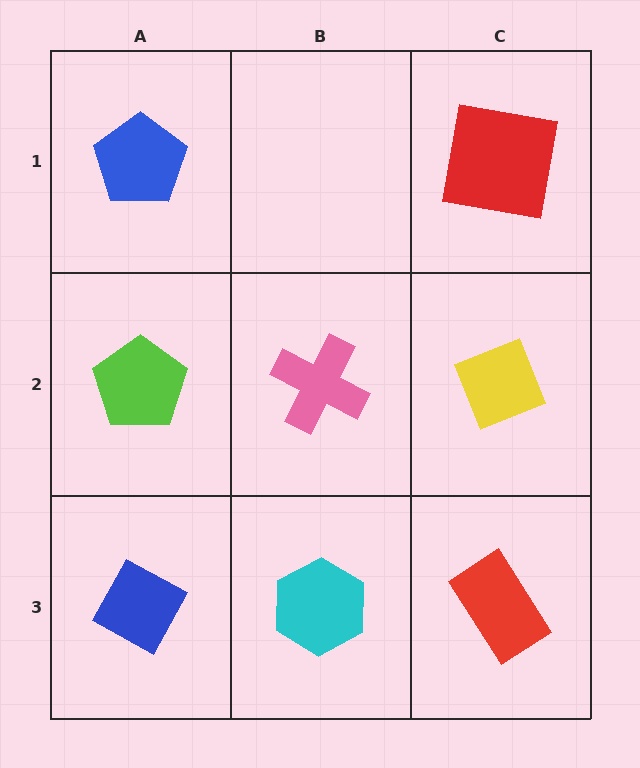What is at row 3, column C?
A red rectangle.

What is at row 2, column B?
A pink cross.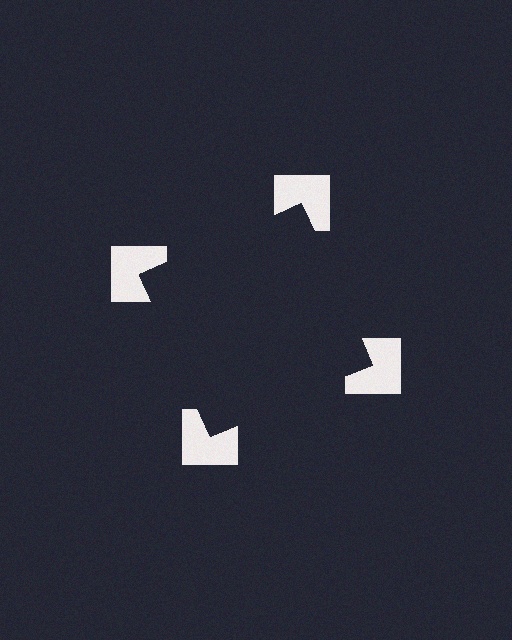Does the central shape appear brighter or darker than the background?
It typically appears slightly darker than the background, even though no actual brightness change is drawn.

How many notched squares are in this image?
There are 4 — one at each vertex of the illusory square.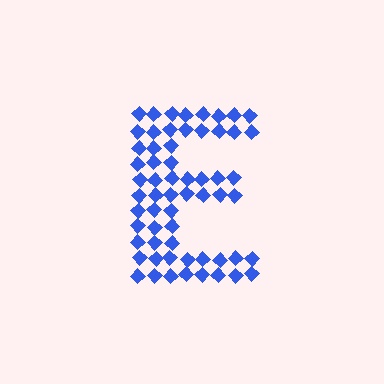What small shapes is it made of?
It is made of small diamonds.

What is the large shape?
The large shape is the letter E.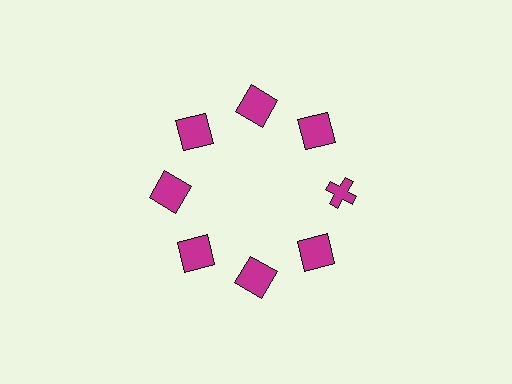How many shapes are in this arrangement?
There are 8 shapes arranged in a ring pattern.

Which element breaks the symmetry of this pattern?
The magenta cross at roughly the 3 o'clock position breaks the symmetry. All other shapes are magenta squares.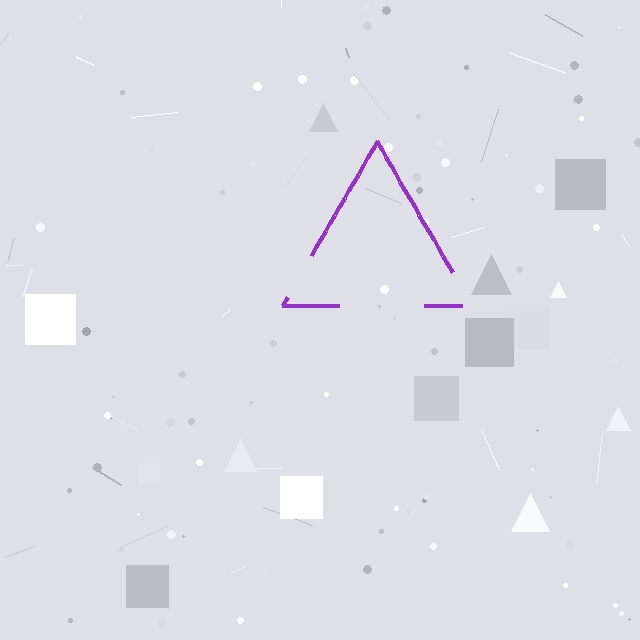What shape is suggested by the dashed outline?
The dashed outline suggests a triangle.